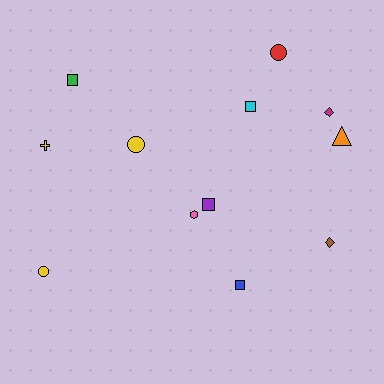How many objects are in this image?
There are 12 objects.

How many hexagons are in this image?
There is 1 hexagon.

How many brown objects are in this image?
There is 1 brown object.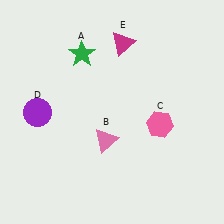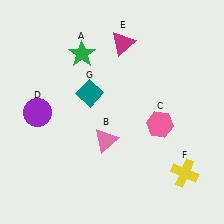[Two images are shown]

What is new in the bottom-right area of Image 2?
A yellow cross (F) was added in the bottom-right area of Image 2.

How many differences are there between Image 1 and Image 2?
There are 2 differences between the two images.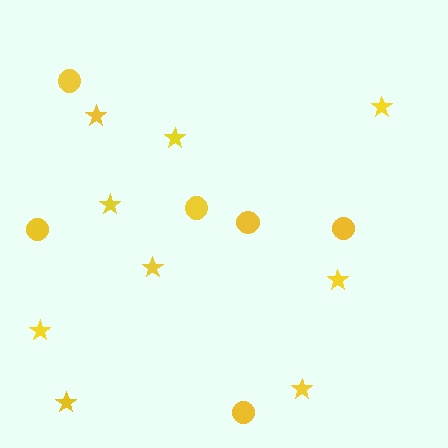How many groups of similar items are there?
There are 2 groups: one group of circles (6) and one group of stars (9).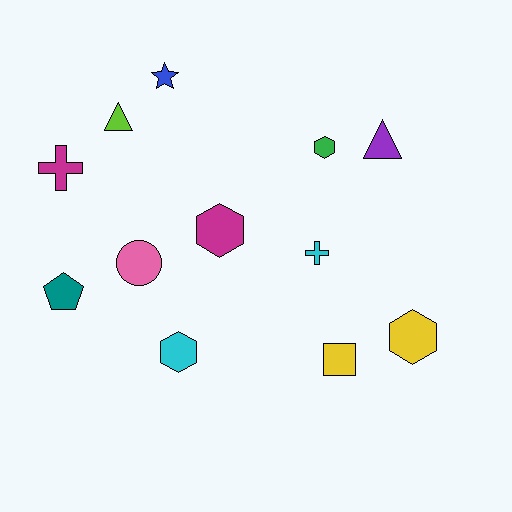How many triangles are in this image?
There are 2 triangles.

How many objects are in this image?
There are 12 objects.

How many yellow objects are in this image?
There are 2 yellow objects.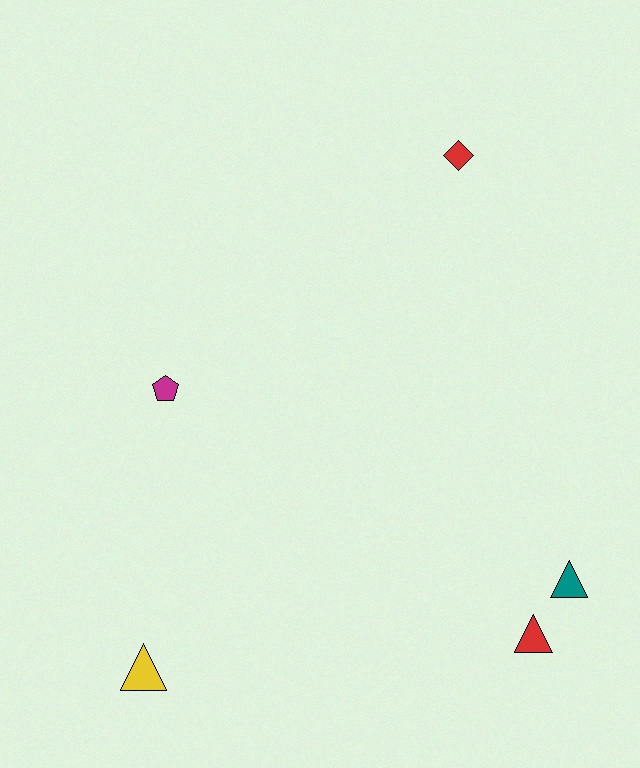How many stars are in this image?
There are no stars.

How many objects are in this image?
There are 5 objects.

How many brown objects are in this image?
There are no brown objects.